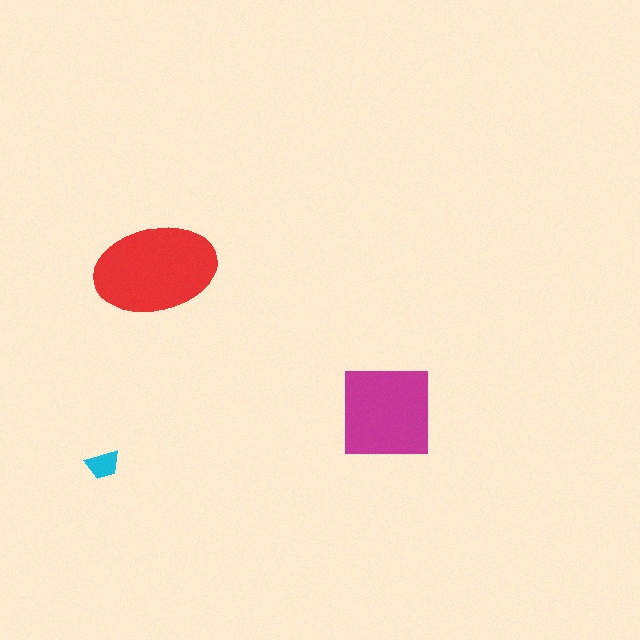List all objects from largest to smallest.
The red ellipse, the magenta square, the cyan trapezoid.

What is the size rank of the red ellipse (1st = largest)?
1st.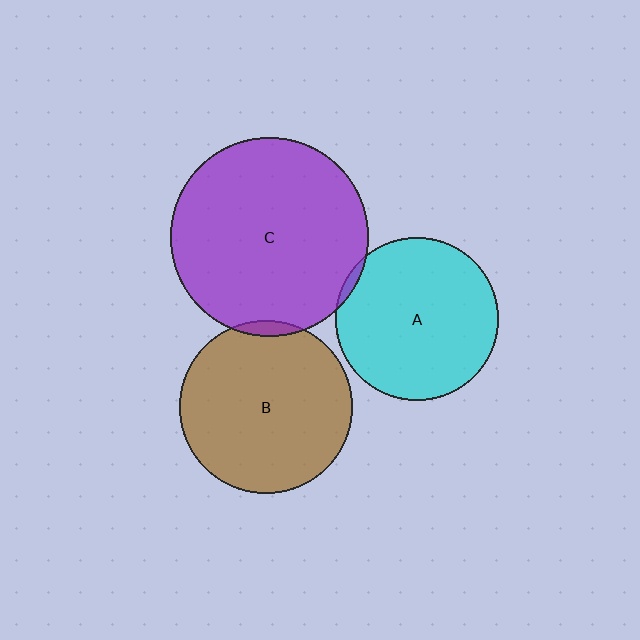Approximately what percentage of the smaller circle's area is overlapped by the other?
Approximately 5%.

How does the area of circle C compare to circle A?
Approximately 1.5 times.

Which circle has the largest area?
Circle C (purple).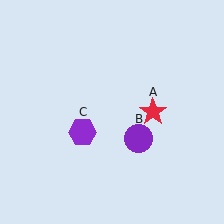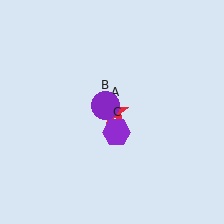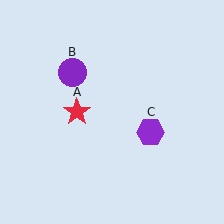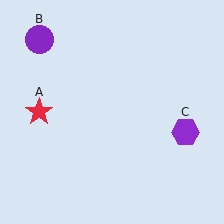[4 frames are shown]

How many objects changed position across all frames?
3 objects changed position: red star (object A), purple circle (object B), purple hexagon (object C).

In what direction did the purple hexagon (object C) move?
The purple hexagon (object C) moved right.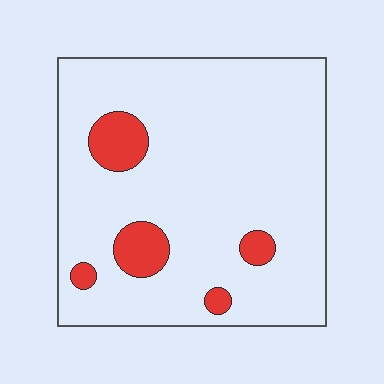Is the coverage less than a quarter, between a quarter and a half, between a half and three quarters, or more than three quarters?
Less than a quarter.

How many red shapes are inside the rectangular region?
5.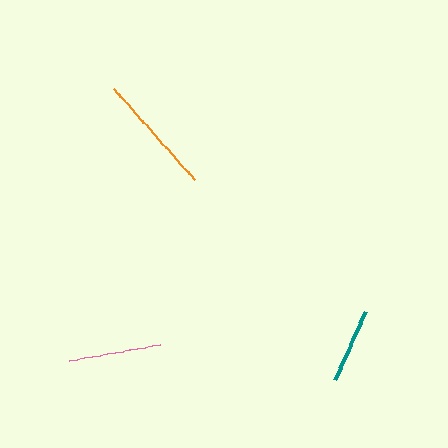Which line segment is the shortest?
The teal line is the shortest at approximately 75 pixels.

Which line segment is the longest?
The orange line is the longest at approximately 122 pixels.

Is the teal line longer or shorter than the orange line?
The orange line is longer than the teal line.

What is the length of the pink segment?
The pink segment is approximately 93 pixels long.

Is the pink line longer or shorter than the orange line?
The orange line is longer than the pink line.